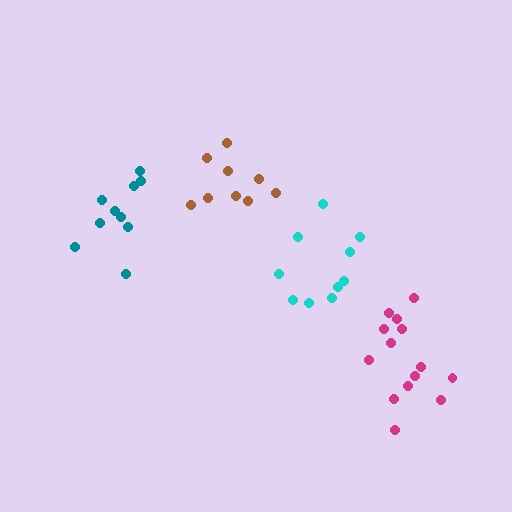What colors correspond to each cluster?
The clusters are colored: teal, magenta, cyan, brown.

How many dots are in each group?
Group 1: 10 dots, Group 2: 14 dots, Group 3: 10 dots, Group 4: 9 dots (43 total).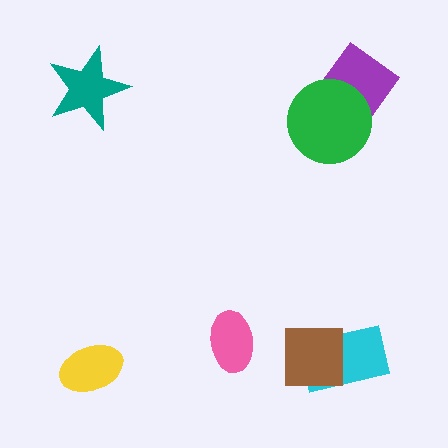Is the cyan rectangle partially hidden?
Yes, it is partially covered by another shape.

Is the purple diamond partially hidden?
Yes, it is partially covered by another shape.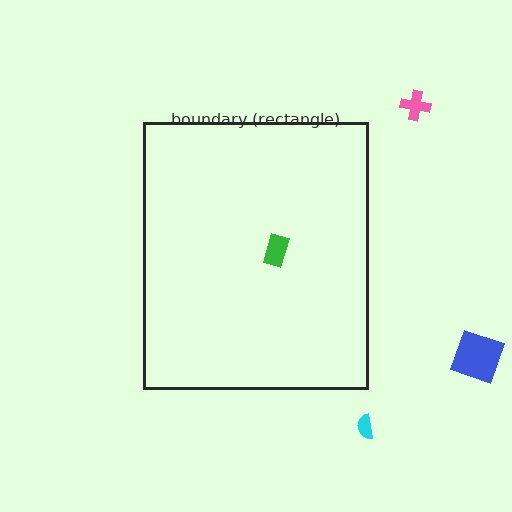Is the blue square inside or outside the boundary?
Outside.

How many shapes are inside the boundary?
1 inside, 3 outside.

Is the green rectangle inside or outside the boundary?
Inside.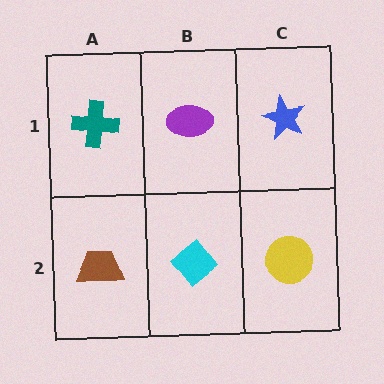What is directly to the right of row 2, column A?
A cyan diamond.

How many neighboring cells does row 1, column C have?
2.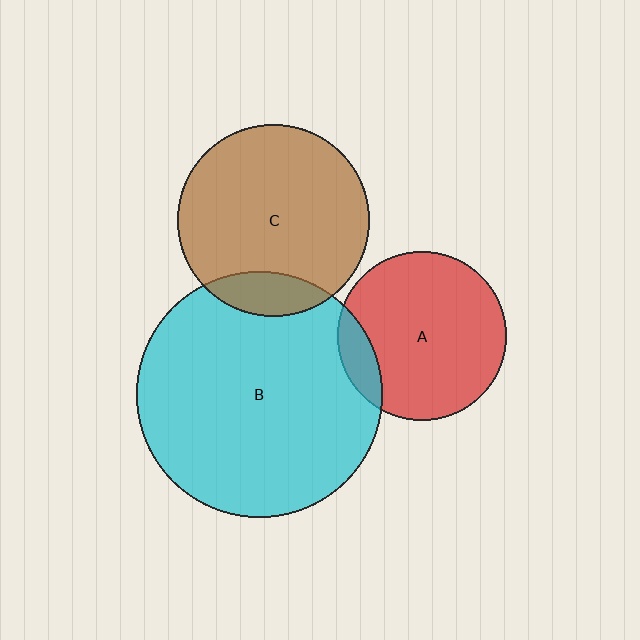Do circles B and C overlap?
Yes.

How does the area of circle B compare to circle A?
Approximately 2.1 times.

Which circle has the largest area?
Circle B (cyan).